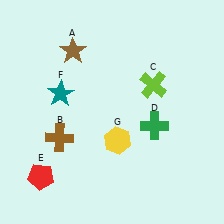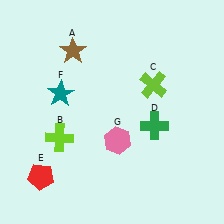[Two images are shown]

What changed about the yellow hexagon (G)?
In Image 1, G is yellow. In Image 2, it changed to pink.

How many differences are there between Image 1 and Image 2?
There are 2 differences between the two images.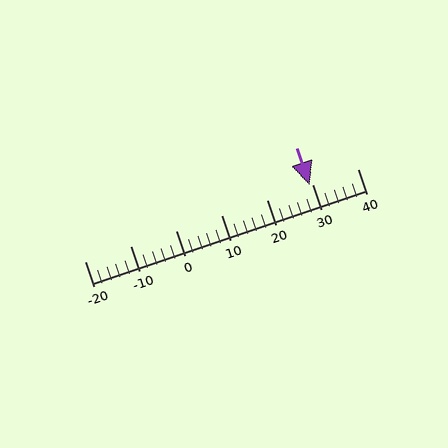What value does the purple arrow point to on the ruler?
The purple arrow points to approximately 29.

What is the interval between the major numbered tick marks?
The major tick marks are spaced 10 units apart.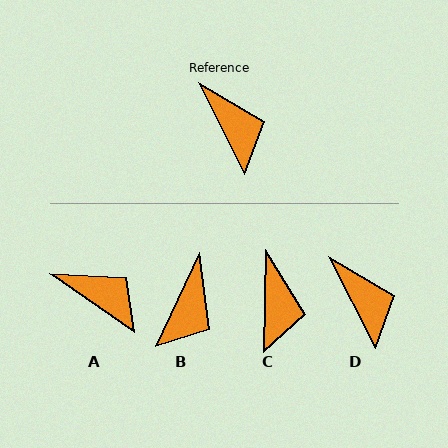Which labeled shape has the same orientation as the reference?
D.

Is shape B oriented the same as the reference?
No, it is off by about 52 degrees.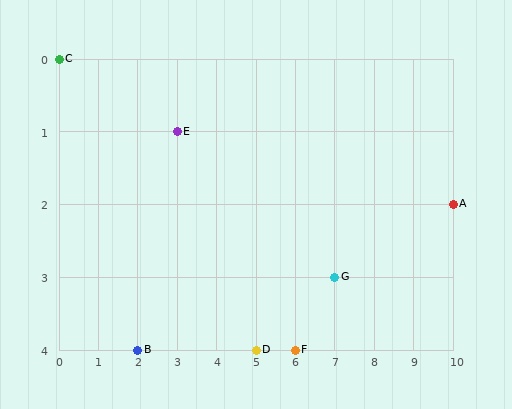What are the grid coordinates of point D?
Point D is at grid coordinates (5, 4).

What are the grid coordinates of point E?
Point E is at grid coordinates (3, 1).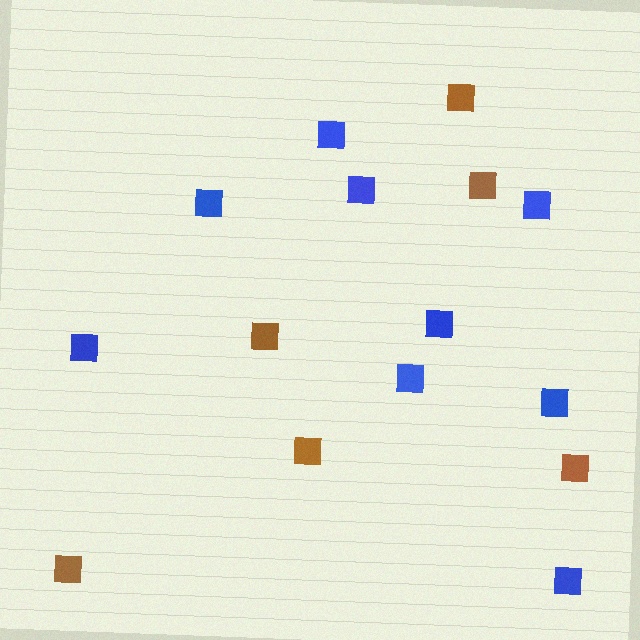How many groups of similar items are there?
There are 2 groups: one group of blue squares (9) and one group of brown squares (6).